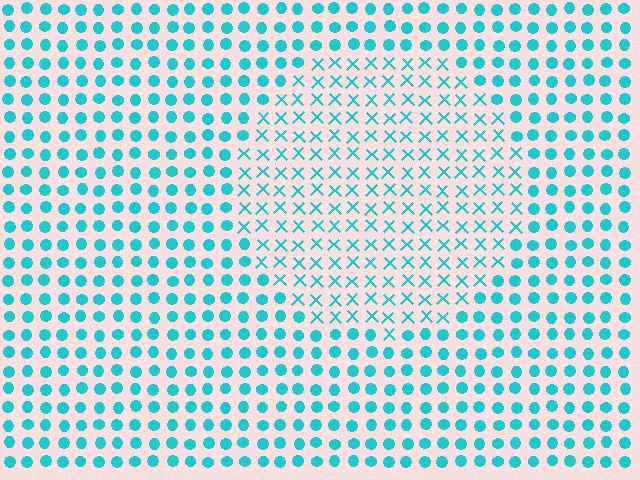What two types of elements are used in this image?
The image uses X marks inside the circle region and circles outside it.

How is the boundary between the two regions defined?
The boundary is defined by a change in element shape: X marks inside vs. circles outside. All elements share the same color and spacing.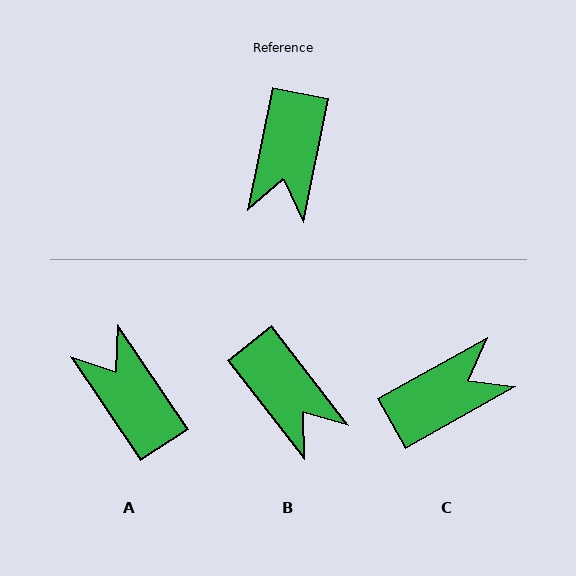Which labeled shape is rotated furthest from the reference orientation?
A, about 135 degrees away.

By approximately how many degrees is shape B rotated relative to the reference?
Approximately 49 degrees counter-clockwise.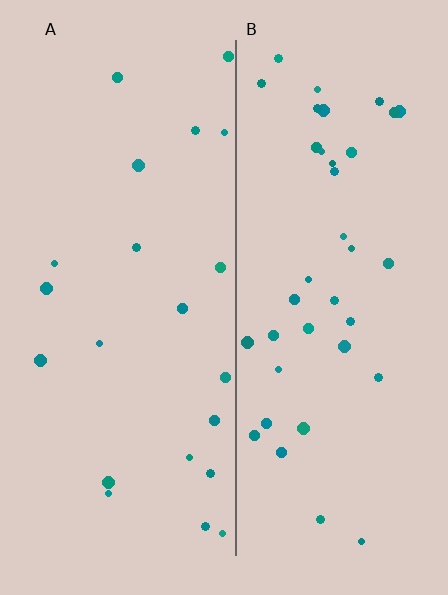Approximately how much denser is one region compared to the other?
Approximately 1.8× — region B over region A.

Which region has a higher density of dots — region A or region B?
B (the right).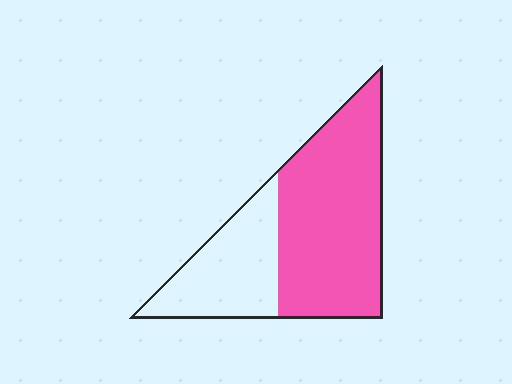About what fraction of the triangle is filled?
About two thirds (2/3).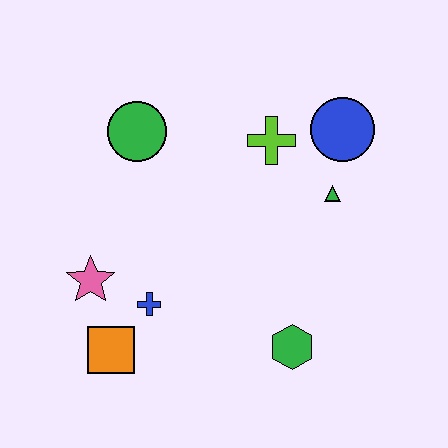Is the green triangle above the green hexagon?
Yes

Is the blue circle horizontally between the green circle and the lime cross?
No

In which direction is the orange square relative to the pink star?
The orange square is below the pink star.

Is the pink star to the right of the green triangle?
No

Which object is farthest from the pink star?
The blue circle is farthest from the pink star.